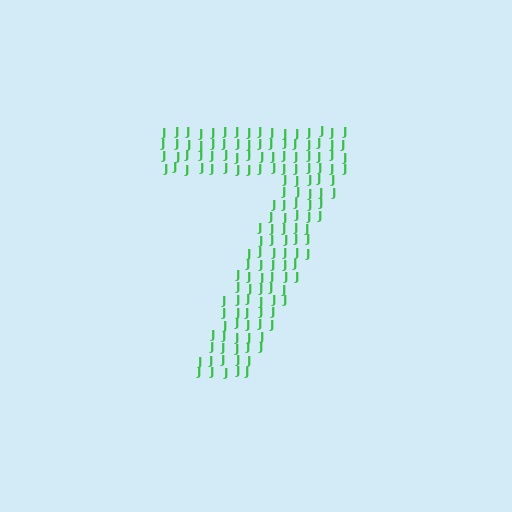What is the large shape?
The large shape is the digit 7.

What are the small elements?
The small elements are letter J's.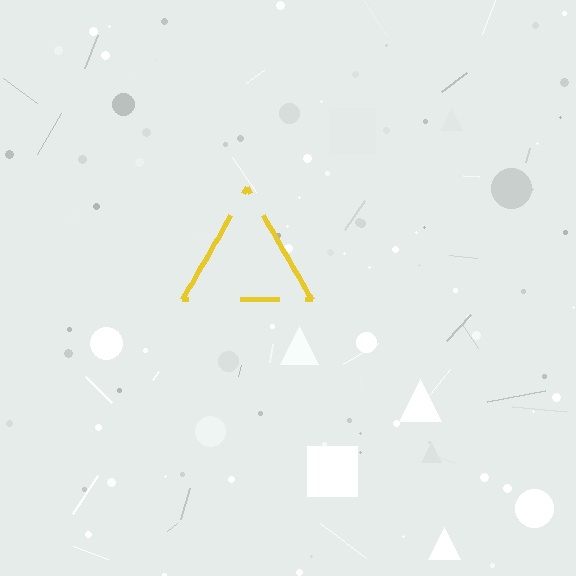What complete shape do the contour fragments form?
The contour fragments form a triangle.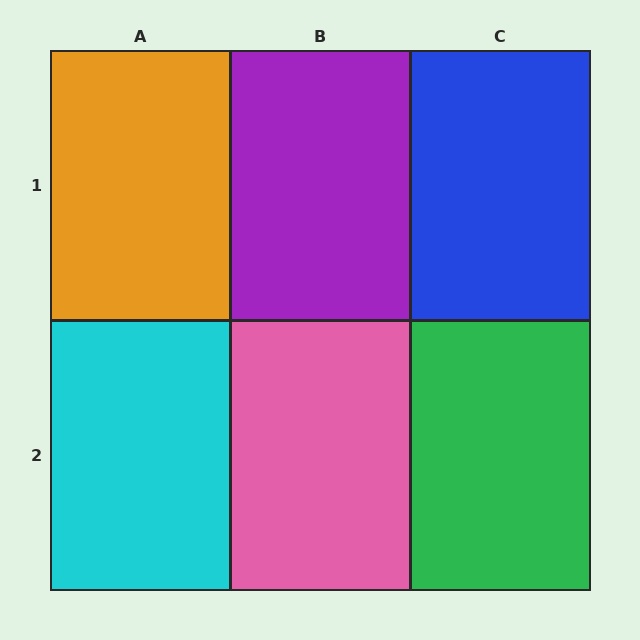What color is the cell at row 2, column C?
Green.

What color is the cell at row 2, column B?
Pink.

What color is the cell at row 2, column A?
Cyan.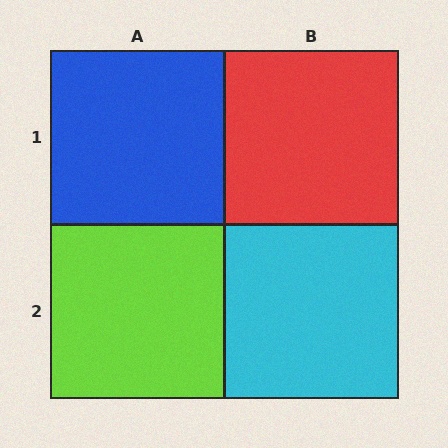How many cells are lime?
1 cell is lime.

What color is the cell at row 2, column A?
Lime.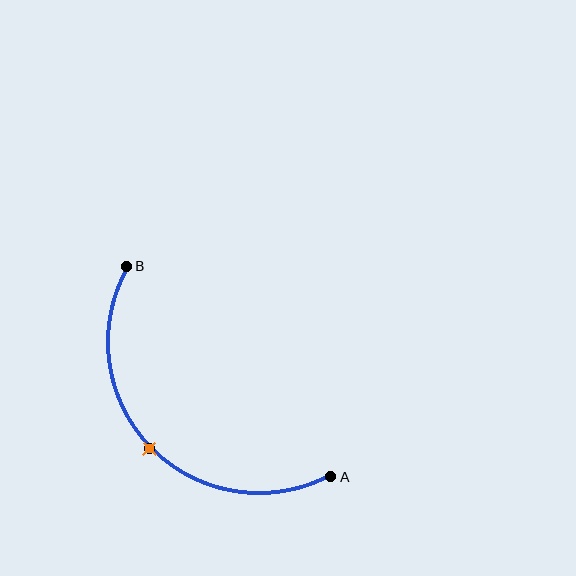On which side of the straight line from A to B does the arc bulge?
The arc bulges below and to the left of the straight line connecting A and B.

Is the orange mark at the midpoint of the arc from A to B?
Yes. The orange mark lies on the arc at equal arc-length from both A and B — it is the arc midpoint.